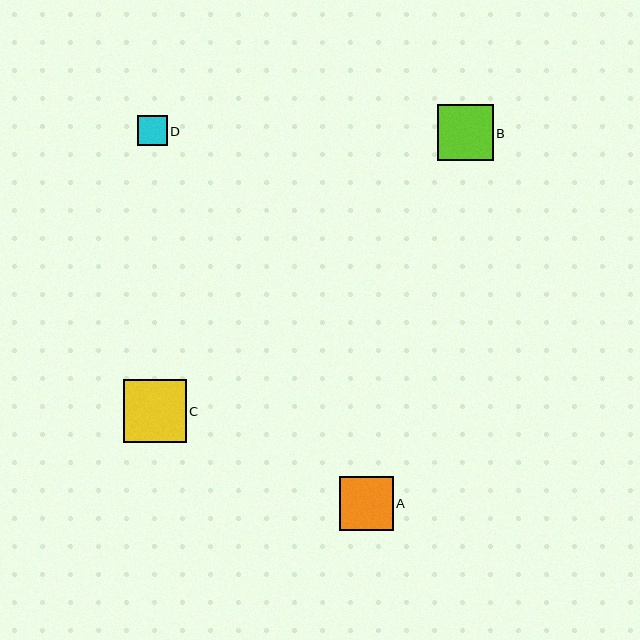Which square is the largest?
Square C is the largest with a size of approximately 62 pixels.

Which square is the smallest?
Square D is the smallest with a size of approximately 30 pixels.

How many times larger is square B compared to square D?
Square B is approximately 1.9 times the size of square D.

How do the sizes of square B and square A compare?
Square B and square A are approximately the same size.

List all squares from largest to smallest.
From largest to smallest: C, B, A, D.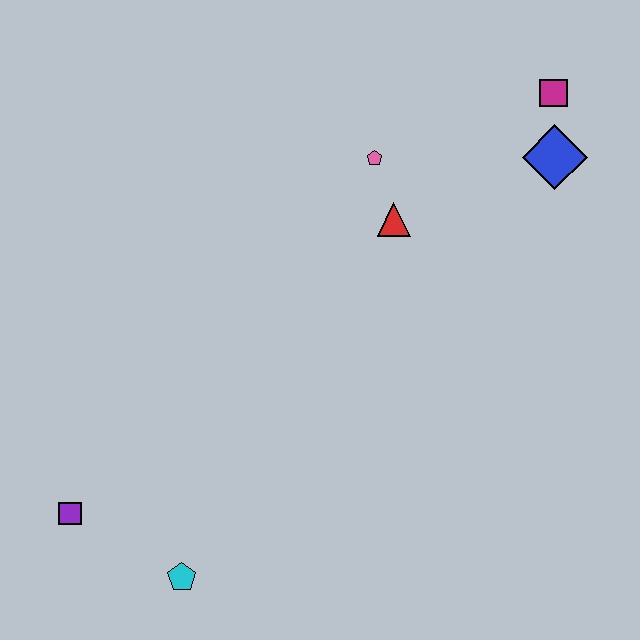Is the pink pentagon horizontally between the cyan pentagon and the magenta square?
Yes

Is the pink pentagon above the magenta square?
No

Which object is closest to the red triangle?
The pink pentagon is closest to the red triangle.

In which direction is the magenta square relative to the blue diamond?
The magenta square is above the blue diamond.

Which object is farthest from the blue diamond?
The purple square is farthest from the blue diamond.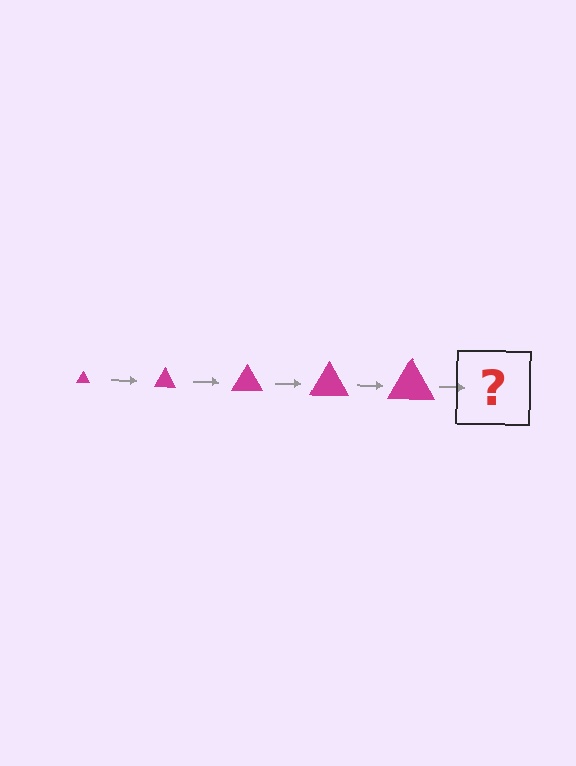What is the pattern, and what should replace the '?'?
The pattern is that the triangle gets progressively larger each step. The '?' should be a magenta triangle, larger than the previous one.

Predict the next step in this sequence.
The next step is a magenta triangle, larger than the previous one.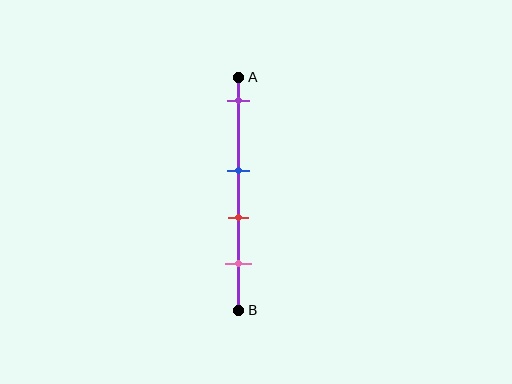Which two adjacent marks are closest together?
The blue and red marks are the closest adjacent pair.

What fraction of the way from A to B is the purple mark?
The purple mark is approximately 10% (0.1) of the way from A to B.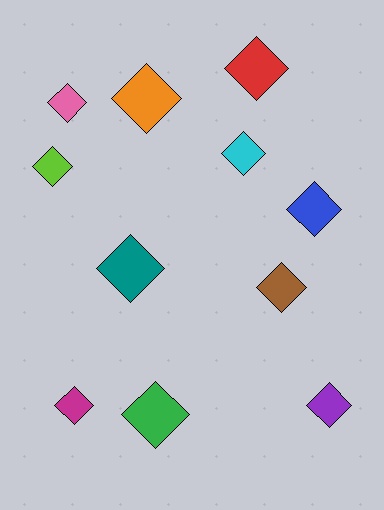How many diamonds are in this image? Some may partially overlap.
There are 11 diamonds.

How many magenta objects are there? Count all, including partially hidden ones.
There is 1 magenta object.